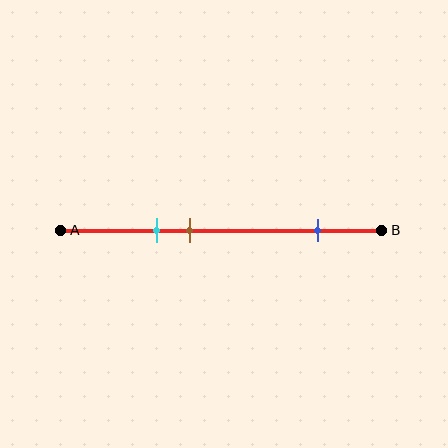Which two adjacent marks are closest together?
The cyan and brown marks are the closest adjacent pair.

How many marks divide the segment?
There are 3 marks dividing the segment.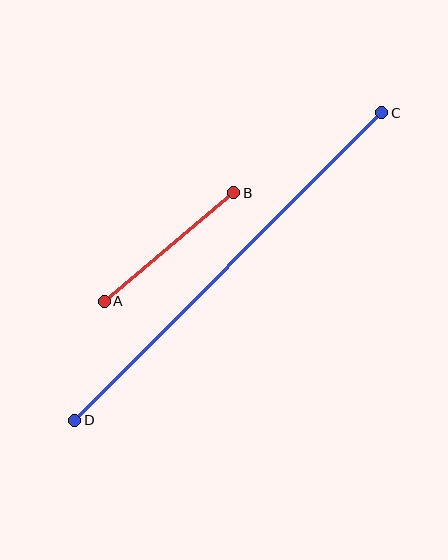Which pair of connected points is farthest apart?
Points C and D are farthest apart.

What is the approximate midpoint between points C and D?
The midpoint is at approximately (228, 267) pixels.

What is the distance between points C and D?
The distance is approximately 434 pixels.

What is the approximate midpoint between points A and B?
The midpoint is at approximately (169, 247) pixels.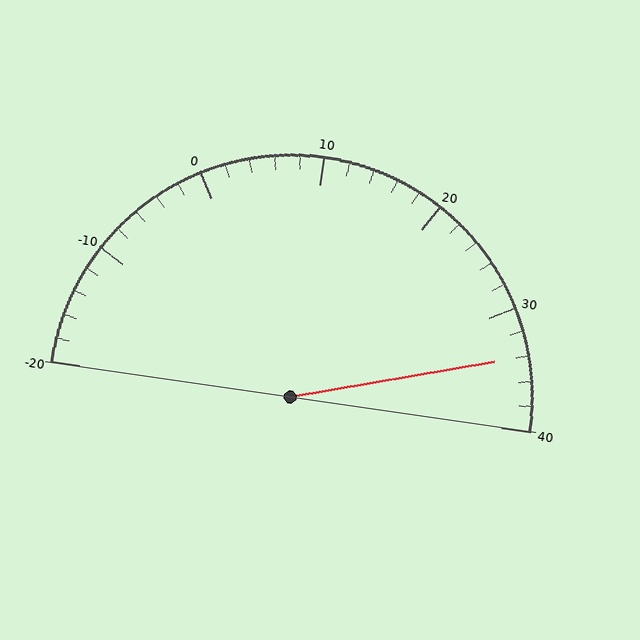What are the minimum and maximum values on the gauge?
The gauge ranges from -20 to 40.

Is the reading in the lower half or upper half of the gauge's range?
The reading is in the upper half of the range (-20 to 40).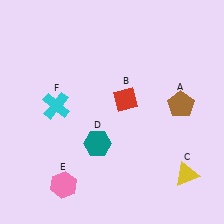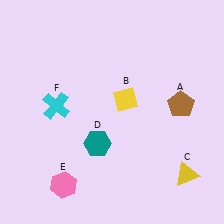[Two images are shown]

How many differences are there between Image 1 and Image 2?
There is 1 difference between the two images.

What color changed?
The diamond (B) changed from red in Image 1 to yellow in Image 2.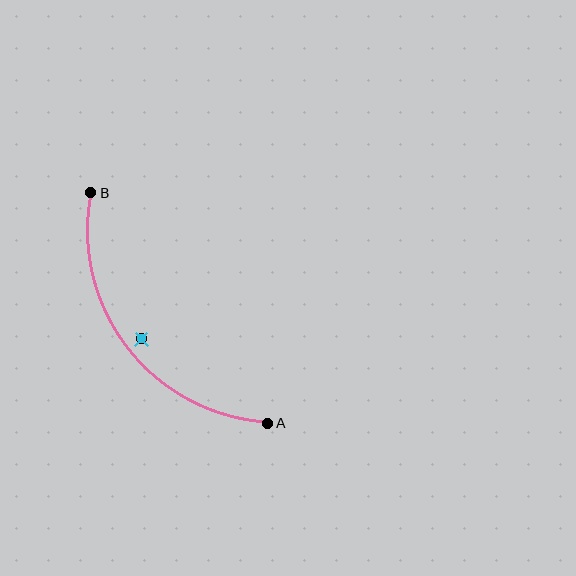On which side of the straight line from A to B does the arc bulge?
The arc bulges below and to the left of the straight line connecting A and B.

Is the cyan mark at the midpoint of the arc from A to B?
No — the cyan mark does not lie on the arc at all. It sits slightly inside the curve.